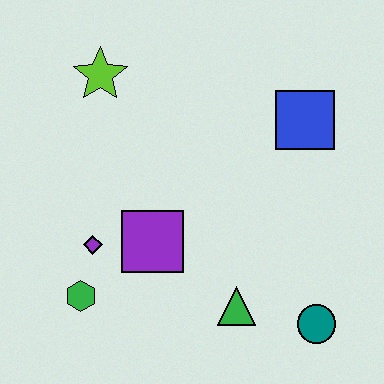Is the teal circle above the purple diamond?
No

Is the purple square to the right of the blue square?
No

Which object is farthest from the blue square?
The green hexagon is farthest from the blue square.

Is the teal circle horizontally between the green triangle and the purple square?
No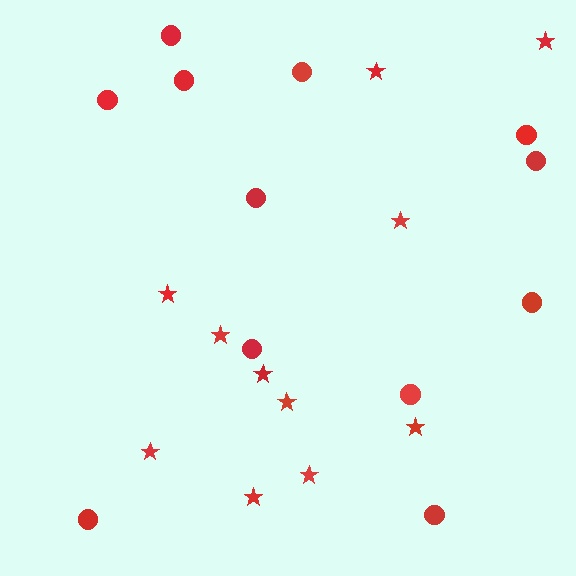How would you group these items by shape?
There are 2 groups: one group of circles (12) and one group of stars (11).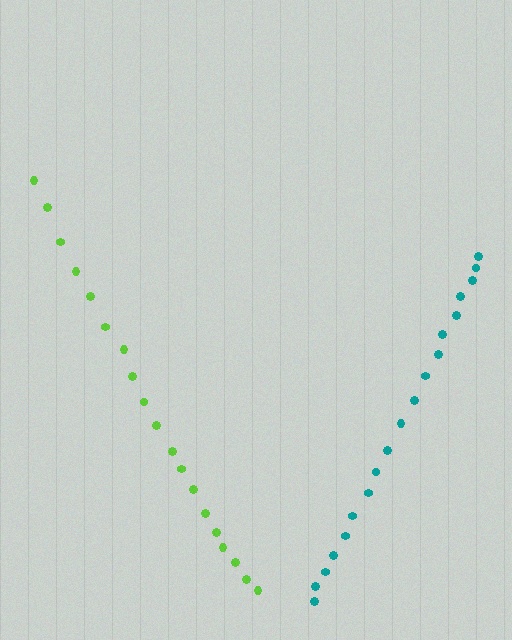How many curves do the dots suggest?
There are 2 distinct paths.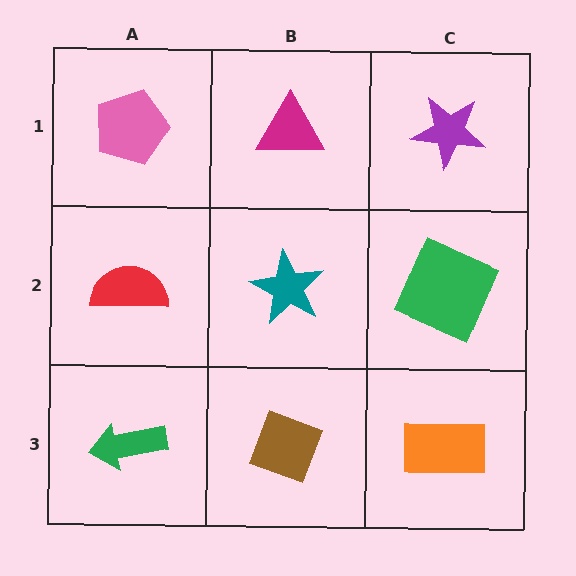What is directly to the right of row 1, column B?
A purple star.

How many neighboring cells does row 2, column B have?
4.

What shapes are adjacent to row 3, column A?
A red semicircle (row 2, column A), a brown diamond (row 3, column B).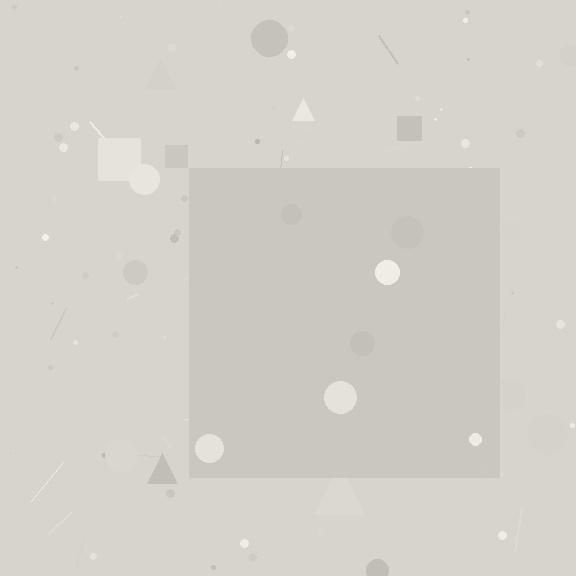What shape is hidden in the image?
A square is hidden in the image.